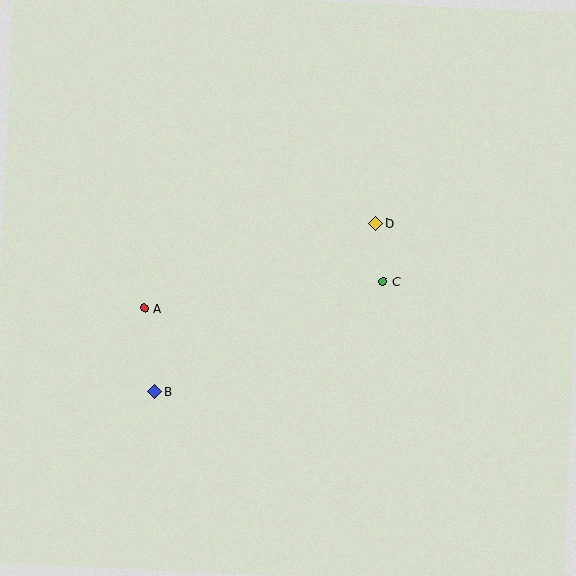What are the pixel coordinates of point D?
Point D is at (376, 223).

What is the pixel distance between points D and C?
The distance between D and C is 59 pixels.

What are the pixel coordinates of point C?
Point C is at (383, 282).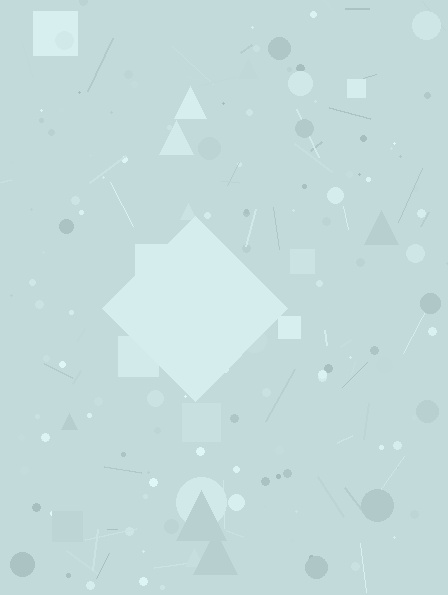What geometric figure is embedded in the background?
A diamond is embedded in the background.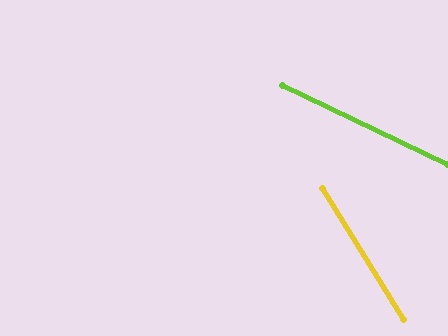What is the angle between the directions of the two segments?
Approximately 32 degrees.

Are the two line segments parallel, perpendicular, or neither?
Neither parallel nor perpendicular — they differ by about 32°.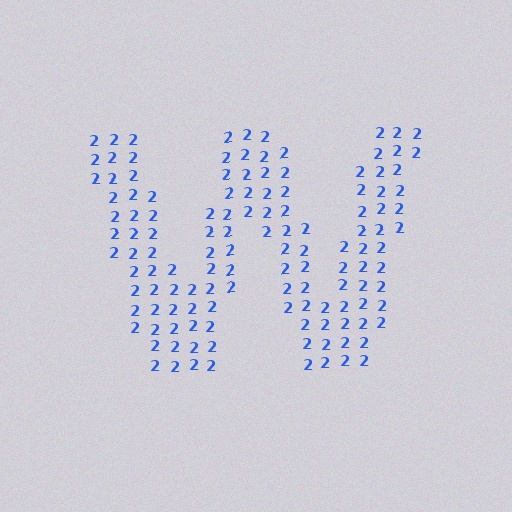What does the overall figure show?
The overall figure shows the letter W.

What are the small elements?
The small elements are digit 2's.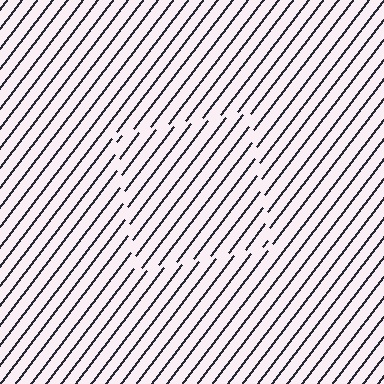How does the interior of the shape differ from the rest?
The interior of the shape contains the same grating, shifted by half a period — the contour is defined by the phase discontinuity where line-ends from the inner and outer gratings abut.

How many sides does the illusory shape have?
4 sides — the line-ends trace a square.